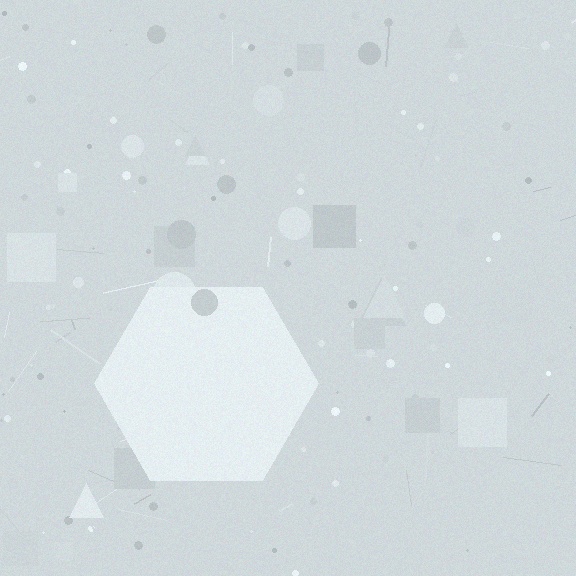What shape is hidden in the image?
A hexagon is hidden in the image.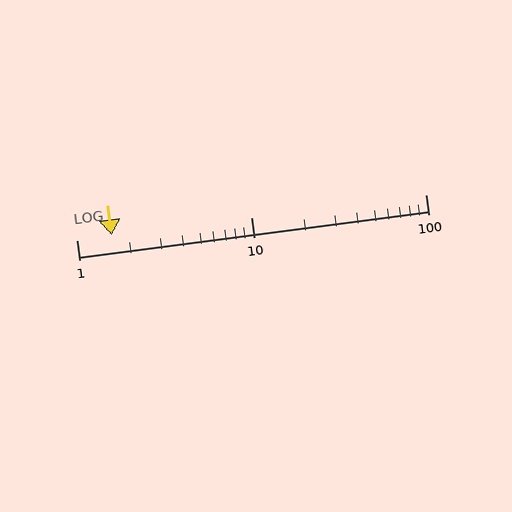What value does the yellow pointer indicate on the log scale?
The pointer indicates approximately 1.6.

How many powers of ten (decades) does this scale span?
The scale spans 2 decades, from 1 to 100.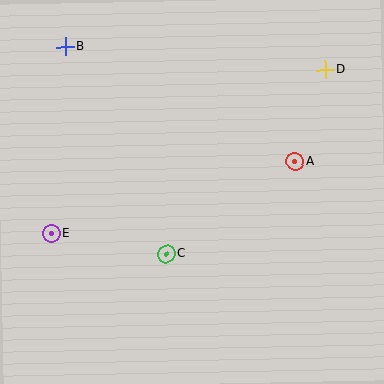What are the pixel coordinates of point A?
Point A is at (295, 161).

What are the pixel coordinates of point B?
Point B is at (66, 47).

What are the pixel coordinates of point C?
Point C is at (166, 254).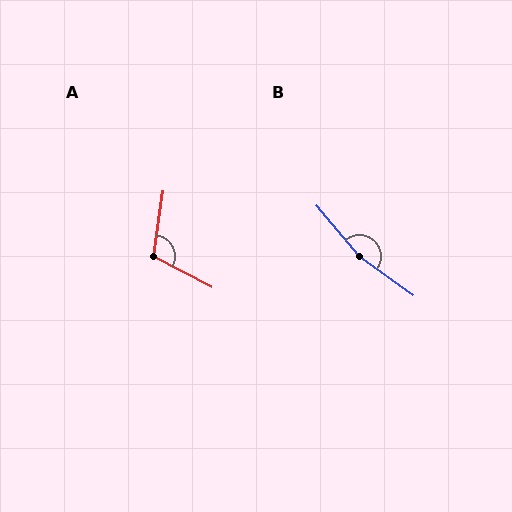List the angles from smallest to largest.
A (110°), B (165°).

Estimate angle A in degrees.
Approximately 110 degrees.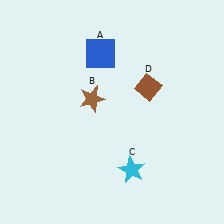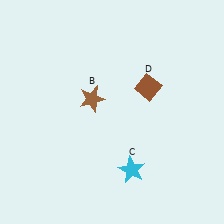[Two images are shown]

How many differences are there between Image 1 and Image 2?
There is 1 difference between the two images.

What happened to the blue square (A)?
The blue square (A) was removed in Image 2. It was in the top-left area of Image 1.